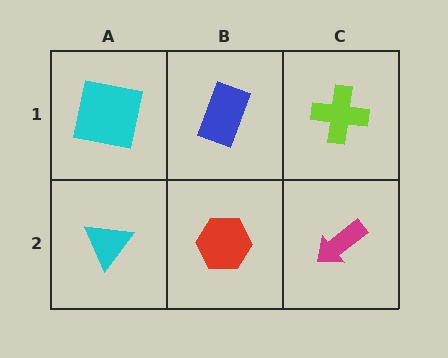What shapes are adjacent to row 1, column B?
A red hexagon (row 2, column B), a cyan square (row 1, column A), a lime cross (row 1, column C).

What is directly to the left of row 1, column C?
A blue rectangle.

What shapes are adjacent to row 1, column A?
A cyan triangle (row 2, column A), a blue rectangle (row 1, column B).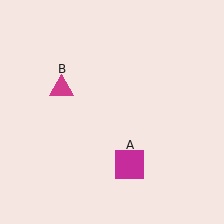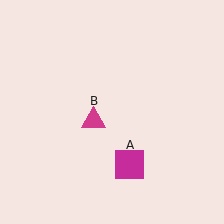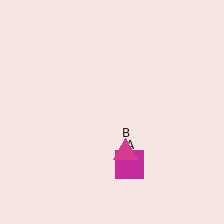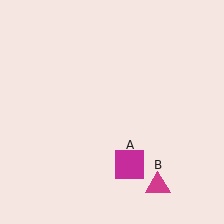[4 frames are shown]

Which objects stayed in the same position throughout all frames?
Magenta square (object A) remained stationary.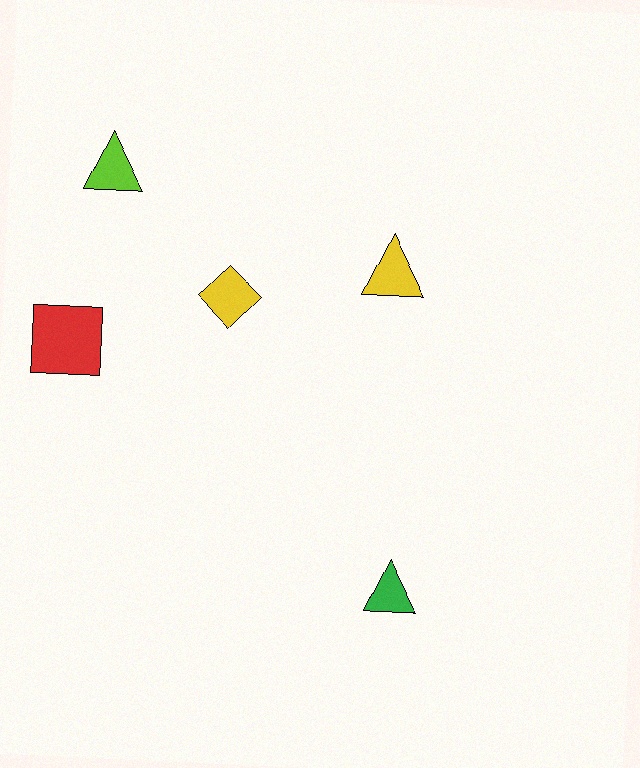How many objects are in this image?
There are 5 objects.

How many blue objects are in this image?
There are no blue objects.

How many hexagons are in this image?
There are no hexagons.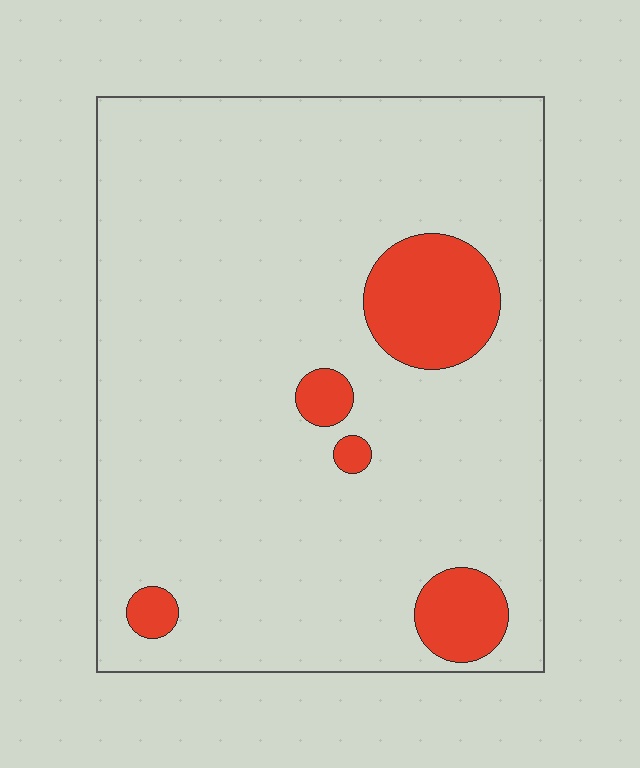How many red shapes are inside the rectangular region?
5.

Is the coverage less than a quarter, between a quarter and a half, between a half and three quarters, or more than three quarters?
Less than a quarter.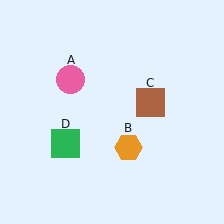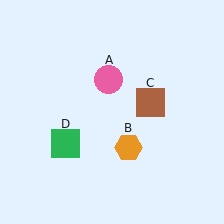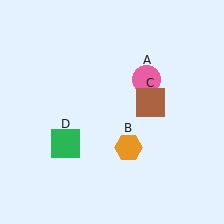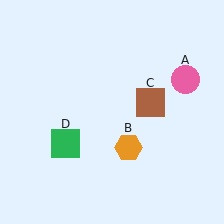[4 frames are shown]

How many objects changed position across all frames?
1 object changed position: pink circle (object A).